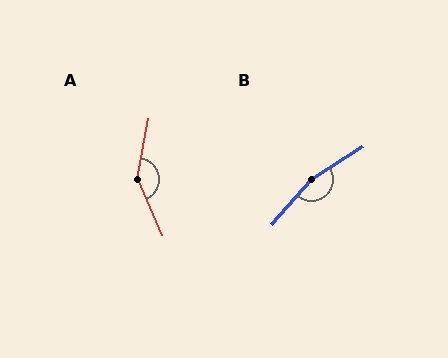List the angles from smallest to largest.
A (146°), B (162°).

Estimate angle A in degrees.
Approximately 146 degrees.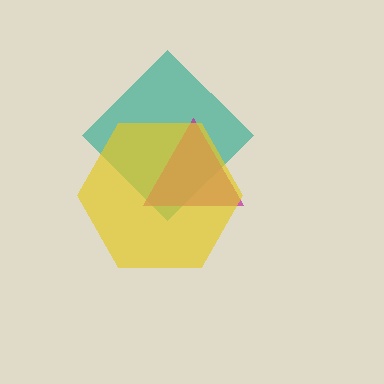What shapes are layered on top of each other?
The layered shapes are: a teal diamond, a magenta triangle, a yellow hexagon.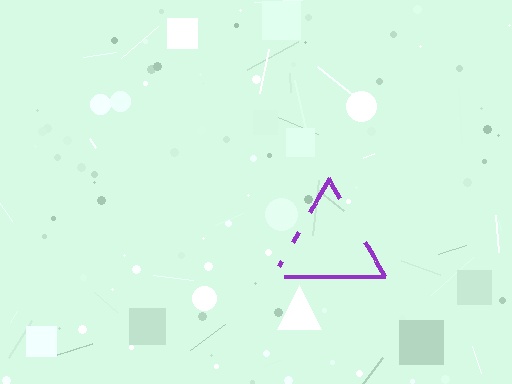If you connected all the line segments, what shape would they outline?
They would outline a triangle.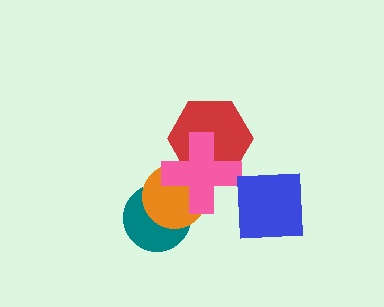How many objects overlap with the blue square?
0 objects overlap with the blue square.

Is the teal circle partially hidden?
Yes, it is partially covered by another shape.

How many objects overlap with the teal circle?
2 objects overlap with the teal circle.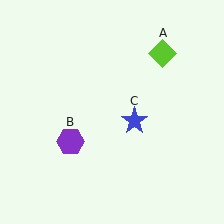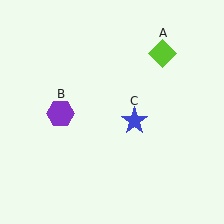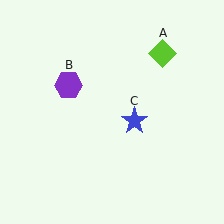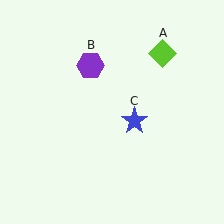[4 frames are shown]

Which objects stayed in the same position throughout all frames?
Lime diamond (object A) and blue star (object C) remained stationary.